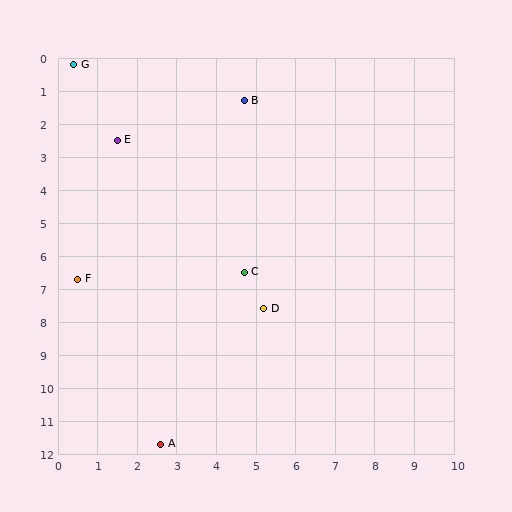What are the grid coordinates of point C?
Point C is at approximately (4.7, 6.5).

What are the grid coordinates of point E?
Point E is at approximately (1.5, 2.5).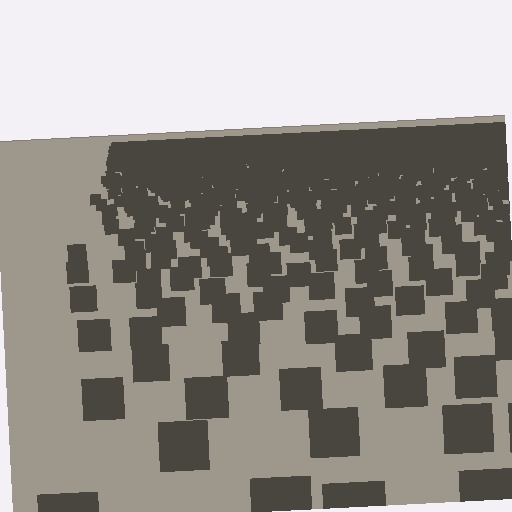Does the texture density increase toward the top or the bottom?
Density increases toward the top.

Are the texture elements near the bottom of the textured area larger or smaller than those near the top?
Larger. Near the bottom, elements are closer to the viewer and appear at a bigger on-screen size.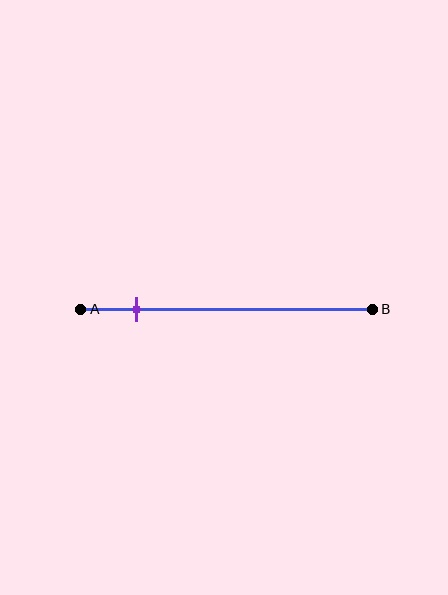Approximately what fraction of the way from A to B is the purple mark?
The purple mark is approximately 20% of the way from A to B.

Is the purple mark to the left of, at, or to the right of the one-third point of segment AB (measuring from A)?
The purple mark is to the left of the one-third point of segment AB.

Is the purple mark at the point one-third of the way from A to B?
No, the mark is at about 20% from A, not at the 33% one-third point.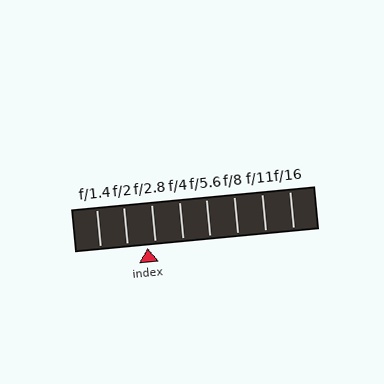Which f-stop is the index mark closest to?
The index mark is closest to f/2.8.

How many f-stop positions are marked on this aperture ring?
There are 8 f-stop positions marked.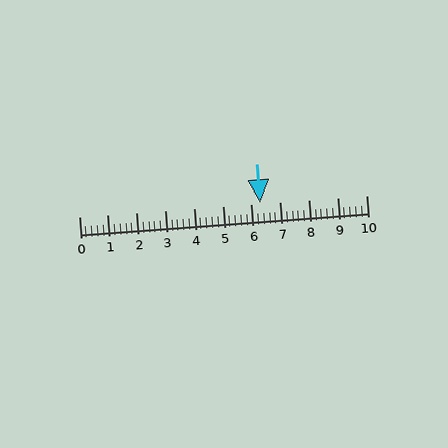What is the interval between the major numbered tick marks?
The major tick marks are spaced 1 units apart.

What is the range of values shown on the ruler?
The ruler shows values from 0 to 10.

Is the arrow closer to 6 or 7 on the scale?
The arrow is closer to 6.